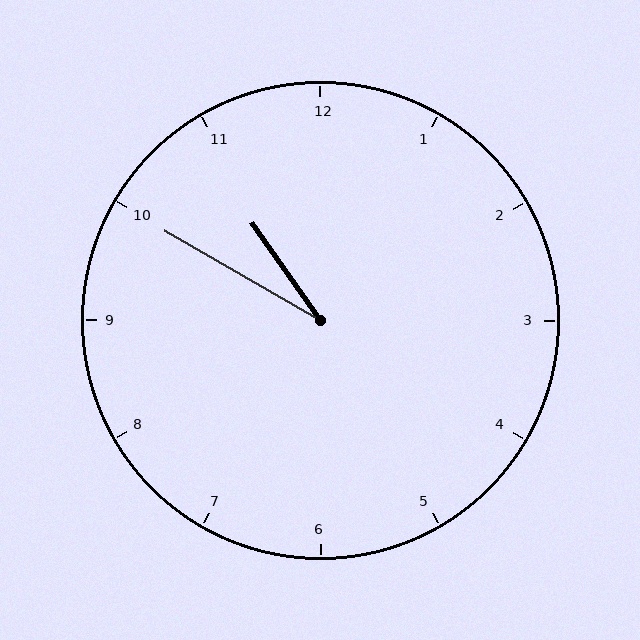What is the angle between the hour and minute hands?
Approximately 25 degrees.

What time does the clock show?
10:50.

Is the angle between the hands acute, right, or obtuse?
It is acute.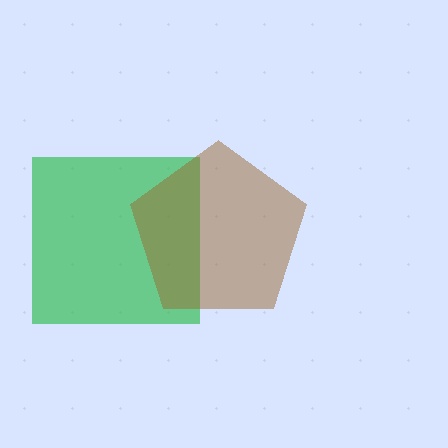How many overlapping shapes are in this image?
There are 2 overlapping shapes in the image.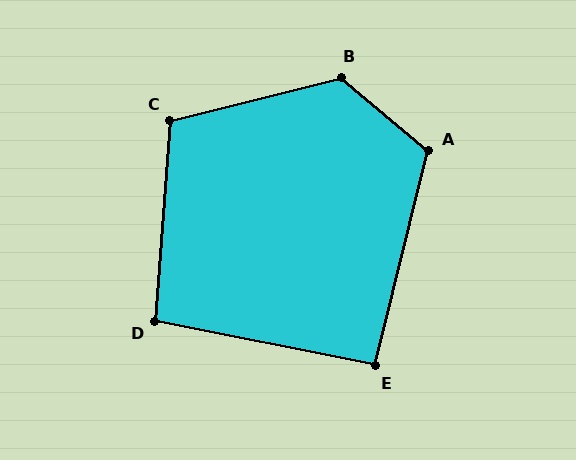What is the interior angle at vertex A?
Approximately 116 degrees (obtuse).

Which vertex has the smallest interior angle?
E, at approximately 93 degrees.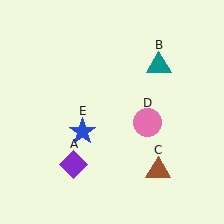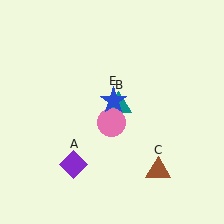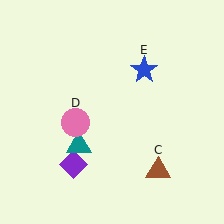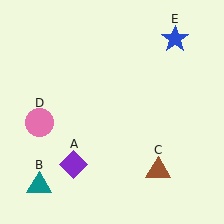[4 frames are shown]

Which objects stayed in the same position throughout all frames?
Purple diamond (object A) and brown triangle (object C) remained stationary.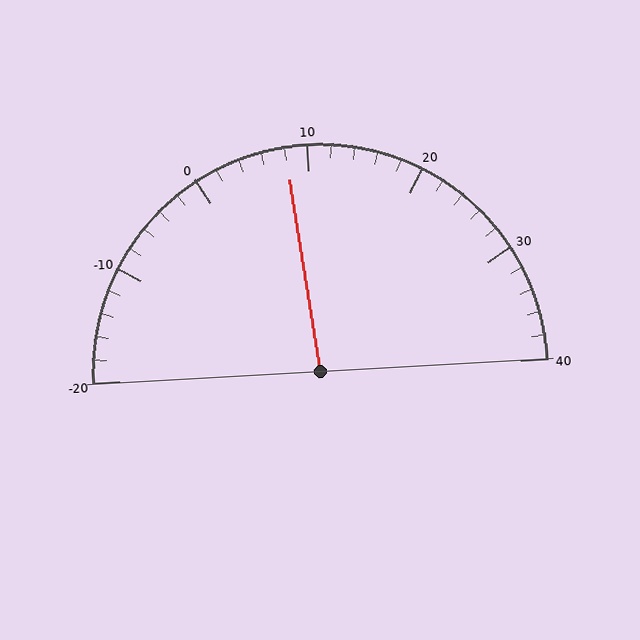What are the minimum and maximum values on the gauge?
The gauge ranges from -20 to 40.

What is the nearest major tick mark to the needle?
The nearest major tick mark is 10.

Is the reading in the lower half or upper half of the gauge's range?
The reading is in the lower half of the range (-20 to 40).